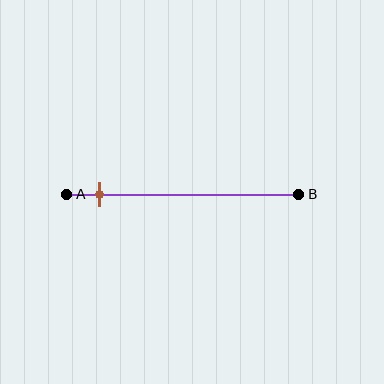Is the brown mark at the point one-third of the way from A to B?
No, the mark is at about 15% from A, not at the 33% one-third point.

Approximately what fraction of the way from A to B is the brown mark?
The brown mark is approximately 15% of the way from A to B.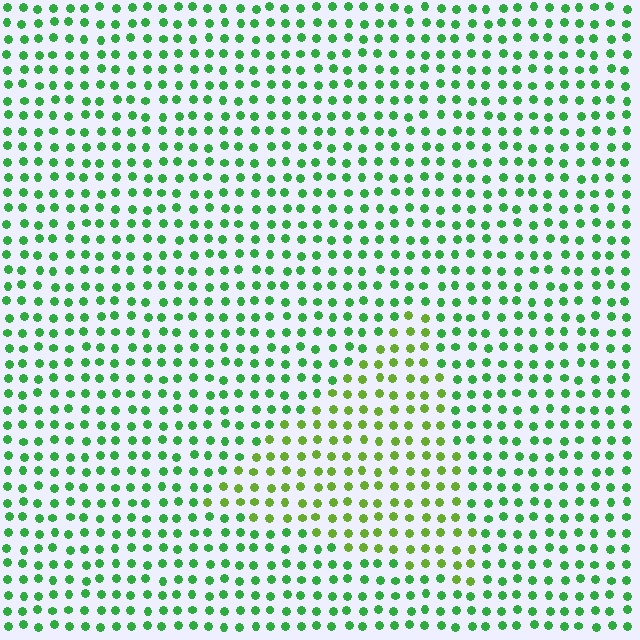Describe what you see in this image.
The image is filled with small green elements in a uniform arrangement. A triangle-shaped region is visible where the elements are tinted to a slightly different hue, forming a subtle color boundary.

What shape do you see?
I see a triangle.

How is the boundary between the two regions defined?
The boundary is defined purely by a slight shift in hue (about 35 degrees). Spacing, size, and orientation are identical on both sides.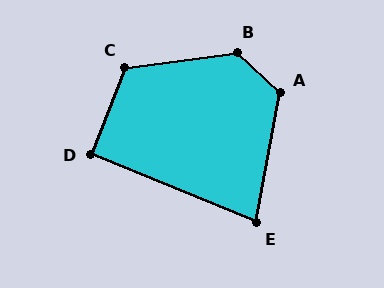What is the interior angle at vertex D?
Approximately 91 degrees (approximately right).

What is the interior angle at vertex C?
Approximately 119 degrees (obtuse).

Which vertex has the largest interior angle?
B, at approximately 130 degrees.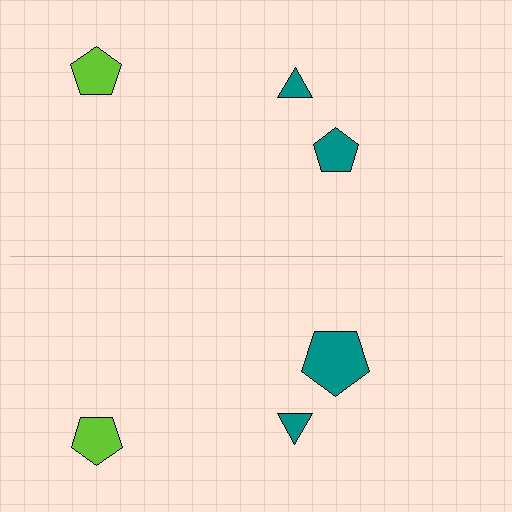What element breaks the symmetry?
The teal pentagon on the bottom side has a different size than its mirror counterpart.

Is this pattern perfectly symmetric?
No, the pattern is not perfectly symmetric. The teal pentagon on the bottom side has a different size than its mirror counterpart.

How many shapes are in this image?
There are 6 shapes in this image.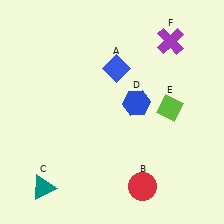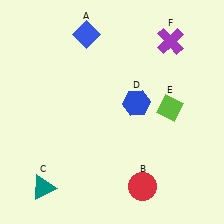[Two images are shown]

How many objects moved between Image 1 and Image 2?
1 object moved between the two images.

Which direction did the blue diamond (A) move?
The blue diamond (A) moved up.